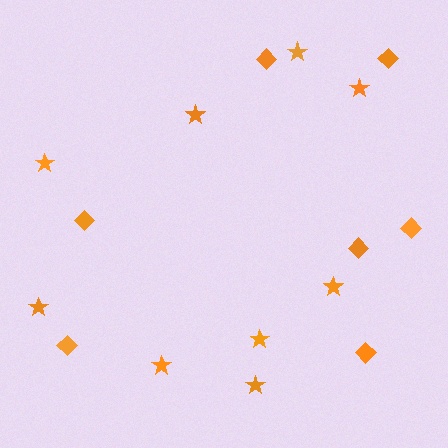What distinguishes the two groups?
There are 2 groups: one group of stars (9) and one group of diamonds (7).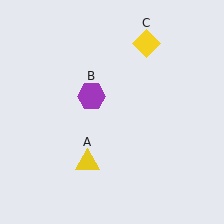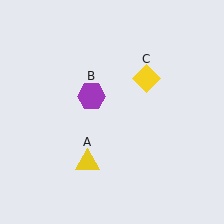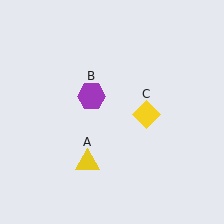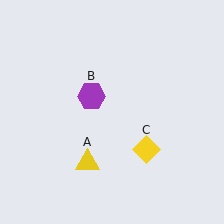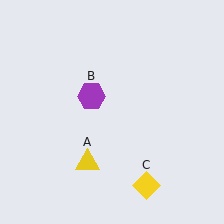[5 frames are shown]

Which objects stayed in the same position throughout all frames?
Yellow triangle (object A) and purple hexagon (object B) remained stationary.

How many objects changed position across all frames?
1 object changed position: yellow diamond (object C).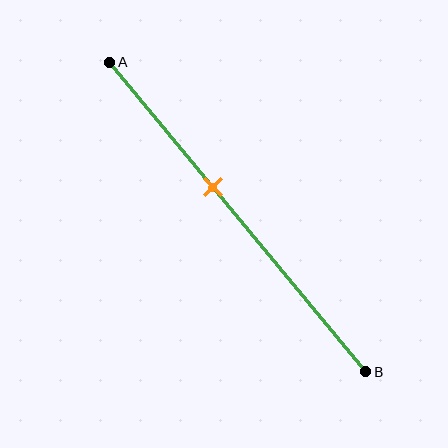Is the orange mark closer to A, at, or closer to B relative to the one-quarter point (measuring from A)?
The orange mark is closer to point B than the one-quarter point of segment AB.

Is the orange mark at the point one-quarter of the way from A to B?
No, the mark is at about 40% from A, not at the 25% one-quarter point.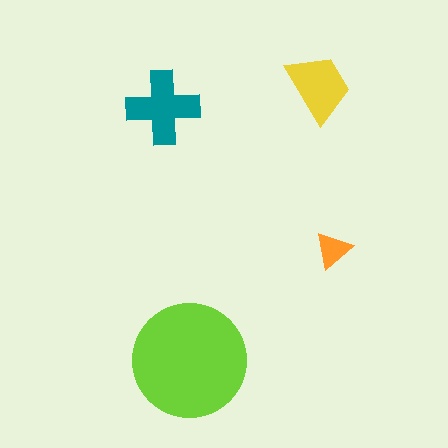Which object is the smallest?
The orange triangle.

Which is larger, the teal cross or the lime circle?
The lime circle.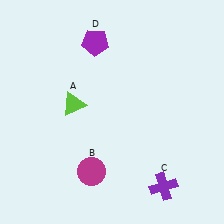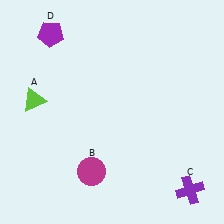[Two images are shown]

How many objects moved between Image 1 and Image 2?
3 objects moved between the two images.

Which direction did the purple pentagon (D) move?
The purple pentagon (D) moved left.